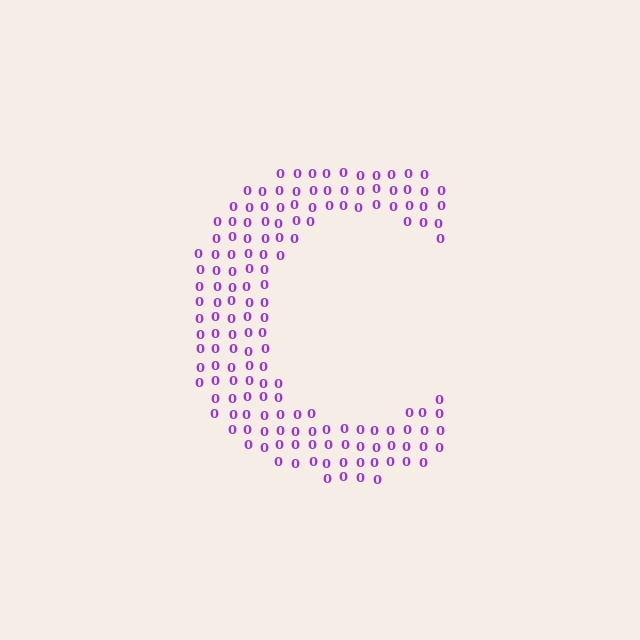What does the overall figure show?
The overall figure shows the letter C.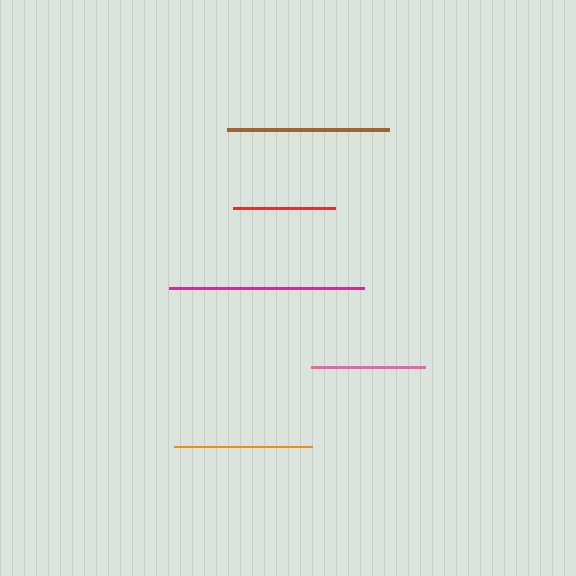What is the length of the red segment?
The red segment is approximately 101 pixels long.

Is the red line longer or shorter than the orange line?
The orange line is longer than the red line.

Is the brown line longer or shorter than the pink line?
The brown line is longer than the pink line.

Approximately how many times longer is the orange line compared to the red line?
The orange line is approximately 1.4 times the length of the red line.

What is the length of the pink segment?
The pink segment is approximately 114 pixels long.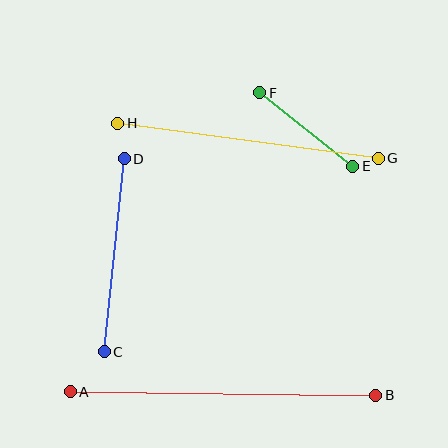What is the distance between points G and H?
The distance is approximately 263 pixels.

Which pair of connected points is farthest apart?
Points A and B are farthest apart.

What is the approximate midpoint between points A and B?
The midpoint is at approximately (223, 393) pixels.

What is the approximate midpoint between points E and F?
The midpoint is at approximately (306, 130) pixels.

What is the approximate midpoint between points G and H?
The midpoint is at approximately (248, 141) pixels.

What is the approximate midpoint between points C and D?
The midpoint is at approximately (114, 255) pixels.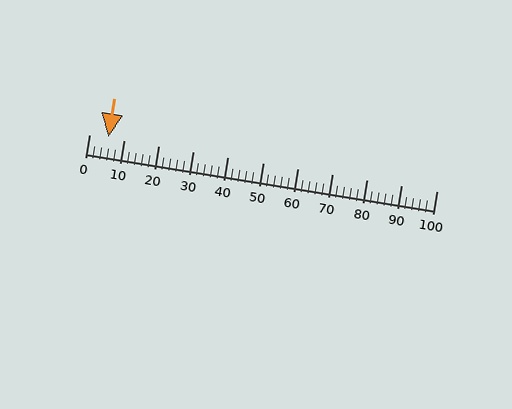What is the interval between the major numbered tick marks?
The major tick marks are spaced 10 units apart.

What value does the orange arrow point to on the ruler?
The orange arrow points to approximately 5.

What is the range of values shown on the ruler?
The ruler shows values from 0 to 100.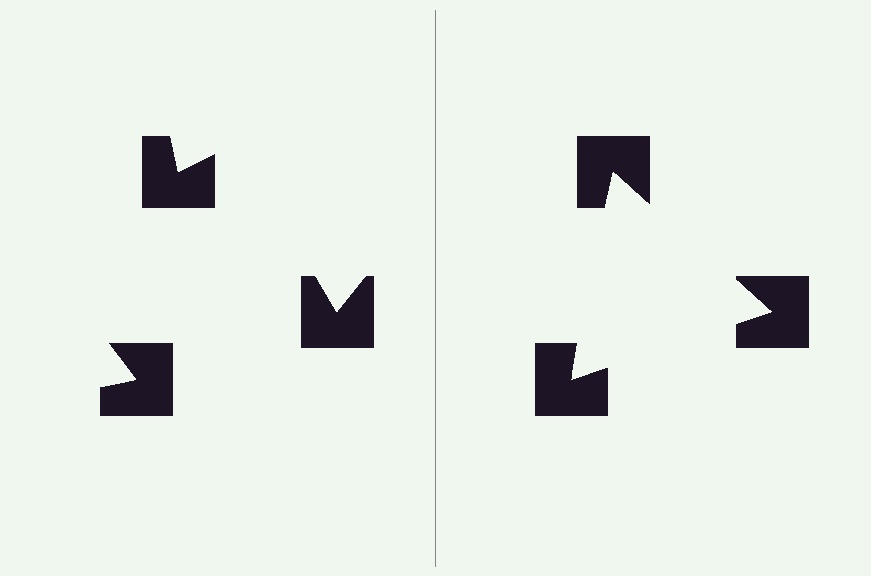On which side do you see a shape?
An illusory triangle appears on the right side. On the left side the wedge cuts are rotated, so no coherent shape forms.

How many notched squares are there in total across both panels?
6 — 3 on each side.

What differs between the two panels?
The notched squares are positioned identically on both sides; only the wedge orientations differ. On the right they align to a triangle; on the left they are misaligned.